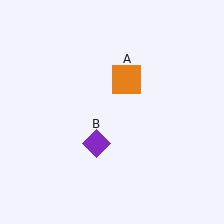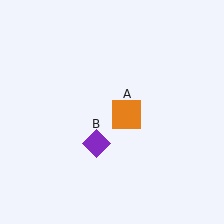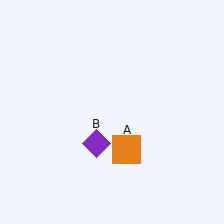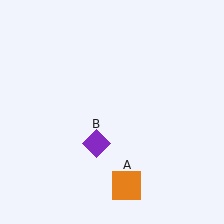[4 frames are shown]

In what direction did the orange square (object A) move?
The orange square (object A) moved down.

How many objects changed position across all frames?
1 object changed position: orange square (object A).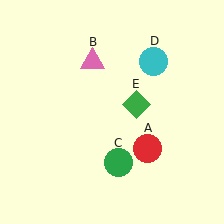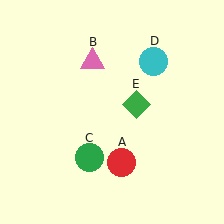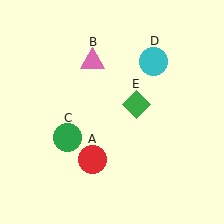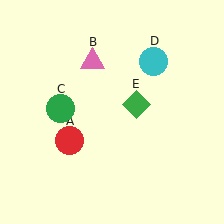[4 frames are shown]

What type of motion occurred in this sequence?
The red circle (object A), green circle (object C) rotated clockwise around the center of the scene.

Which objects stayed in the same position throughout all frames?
Pink triangle (object B) and cyan circle (object D) and green diamond (object E) remained stationary.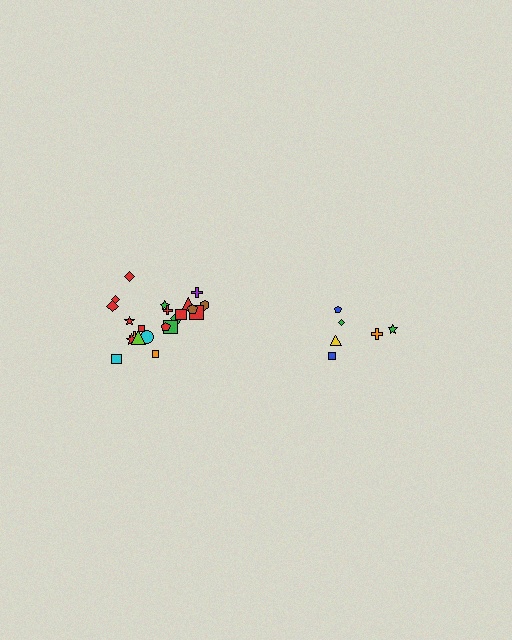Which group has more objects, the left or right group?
The left group.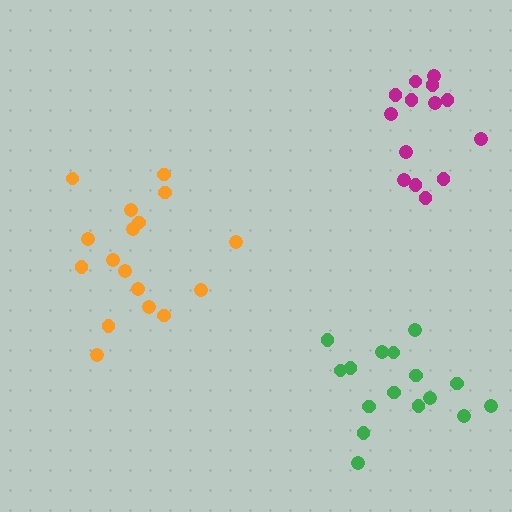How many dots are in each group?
Group 1: 16 dots, Group 2: 14 dots, Group 3: 17 dots (47 total).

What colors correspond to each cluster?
The clusters are colored: green, magenta, orange.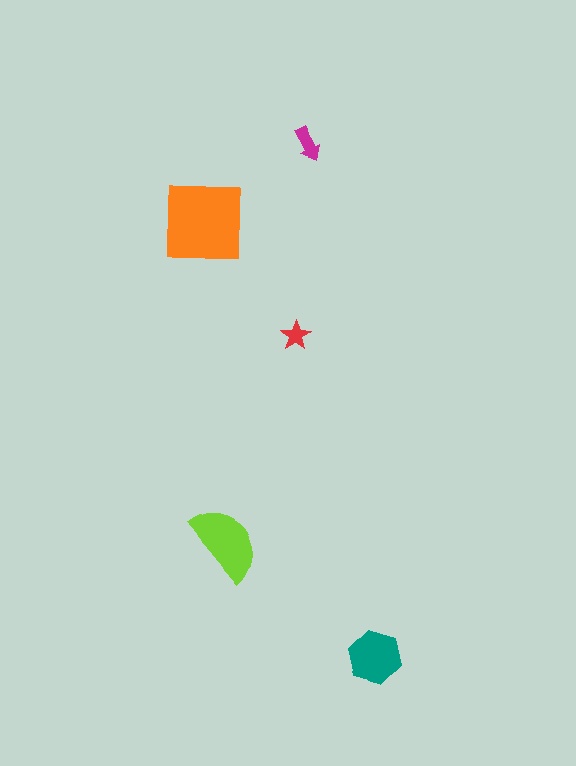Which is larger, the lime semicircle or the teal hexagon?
The lime semicircle.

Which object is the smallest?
The red star.